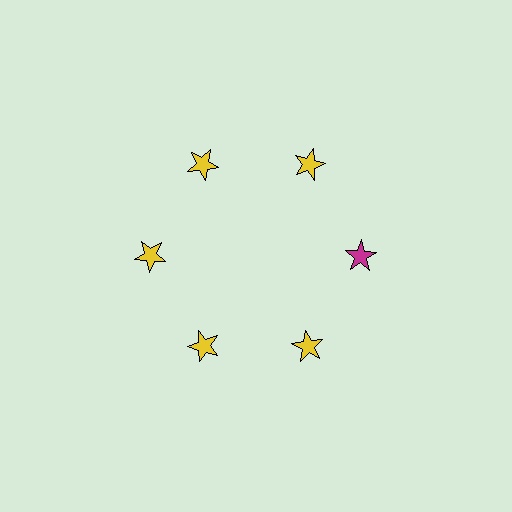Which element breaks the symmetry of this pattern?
The magenta star at roughly the 3 o'clock position breaks the symmetry. All other shapes are yellow stars.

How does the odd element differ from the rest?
It has a different color: magenta instead of yellow.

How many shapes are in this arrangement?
There are 6 shapes arranged in a ring pattern.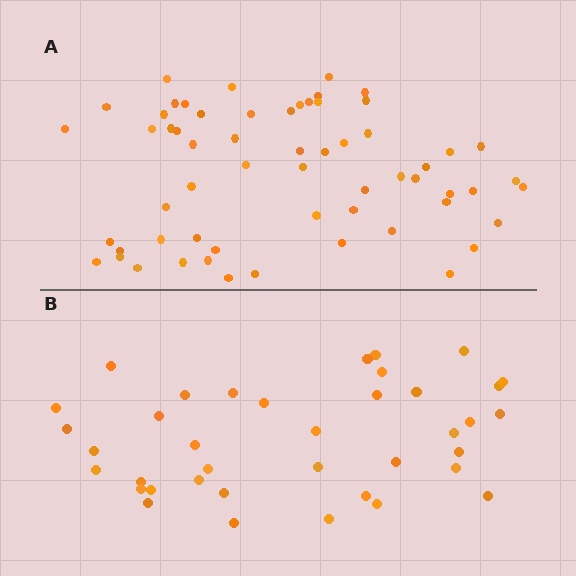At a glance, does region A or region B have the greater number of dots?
Region A (the top region) has more dots.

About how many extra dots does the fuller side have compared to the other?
Region A has approximately 20 more dots than region B.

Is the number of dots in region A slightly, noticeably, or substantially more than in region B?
Region A has substantially more. The ratio is roughly 1.6 to 1.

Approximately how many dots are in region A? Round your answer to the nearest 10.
About 60 dots.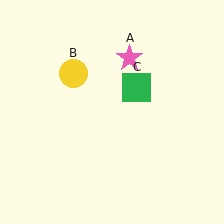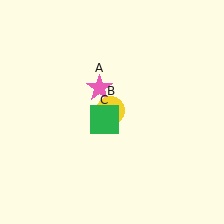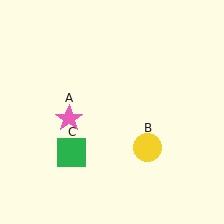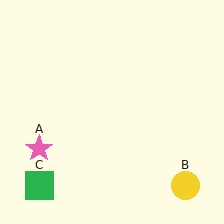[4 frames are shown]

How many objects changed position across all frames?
3 objects changed position: pink star (object A), yellow circle (object B), green square (object C).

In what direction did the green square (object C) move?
The green square (object C) moved down and to the left.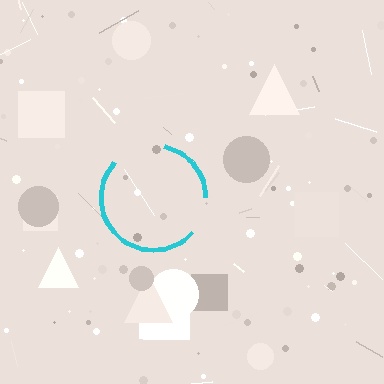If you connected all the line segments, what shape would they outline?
They would outline a circle.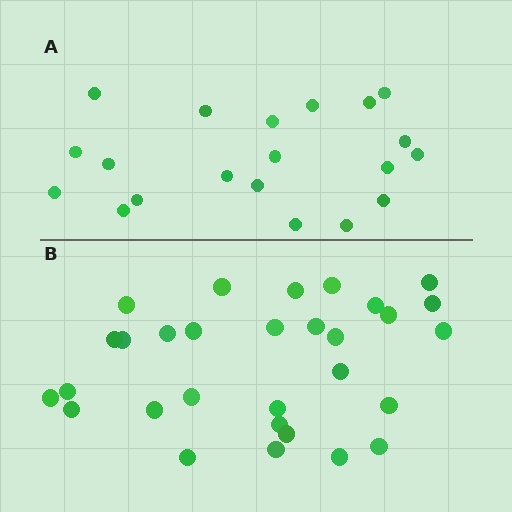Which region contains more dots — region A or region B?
Region B (the bottom region) has more dots.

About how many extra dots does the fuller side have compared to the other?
Region B has roughly 10 or so more dots than region A.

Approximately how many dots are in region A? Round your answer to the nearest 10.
About 20 dots.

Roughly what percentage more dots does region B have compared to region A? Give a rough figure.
About 50% more.